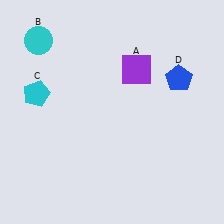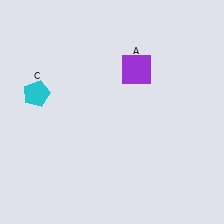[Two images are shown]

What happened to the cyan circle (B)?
The cyan circle (B) was removed in Image 2. It was in the top-left area of Image 1.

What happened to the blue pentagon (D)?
The blue pentagon (D) was removed in Image 2. It was in the top-right area of Image 1.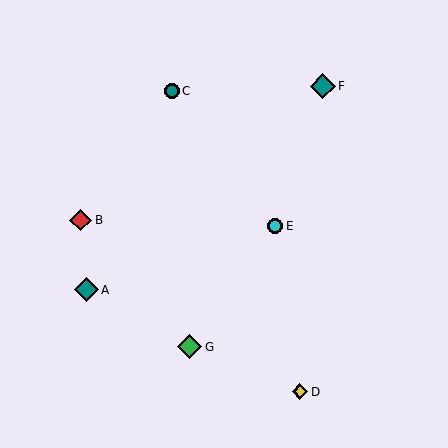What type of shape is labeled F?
Shape F is a teal diamond.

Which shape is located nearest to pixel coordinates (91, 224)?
The red diamond (labeled B) at (81, 220) is nearest to that location.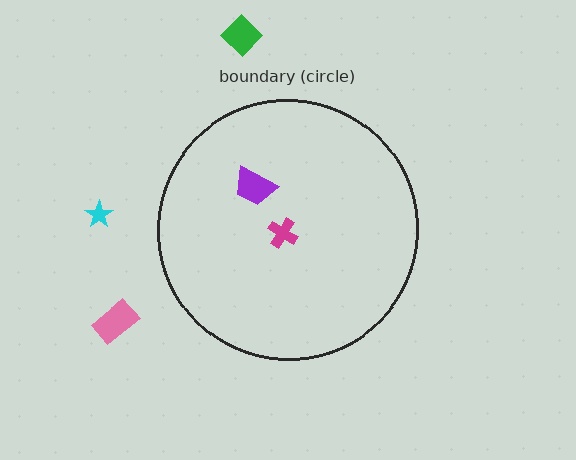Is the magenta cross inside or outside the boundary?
Inside.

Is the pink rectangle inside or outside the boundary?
Outside.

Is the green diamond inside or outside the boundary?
Outside.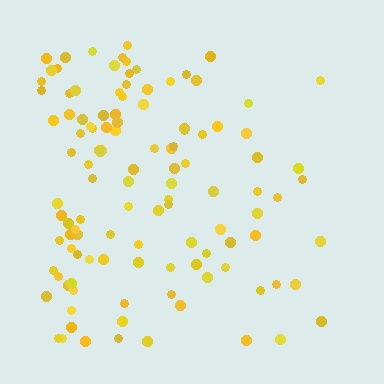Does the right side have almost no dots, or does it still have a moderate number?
Still a moderate number, just noticeably fewer than the left.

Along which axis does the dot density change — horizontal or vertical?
Horizontal.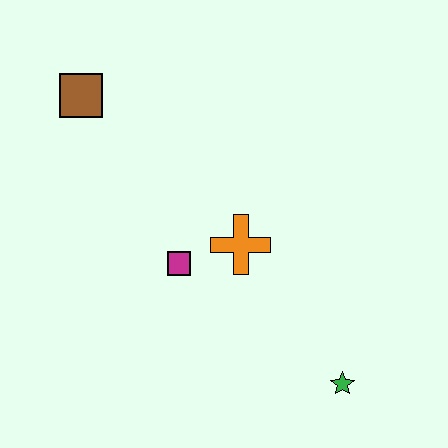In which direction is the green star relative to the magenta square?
The green star is to the right of the magenta square.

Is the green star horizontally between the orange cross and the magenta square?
No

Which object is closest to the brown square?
The magenta square is closest to the brown square.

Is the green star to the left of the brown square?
No